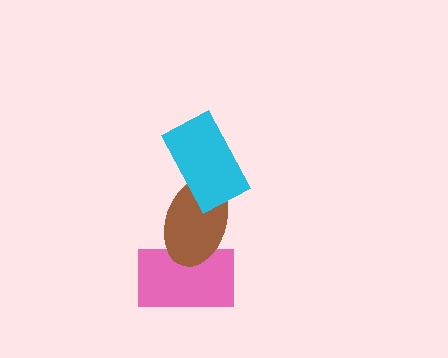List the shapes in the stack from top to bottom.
From top to bottom: the cyan rectangle, the brown ellipse, the pink rectangle.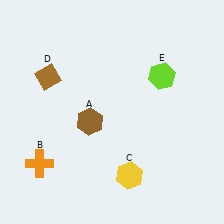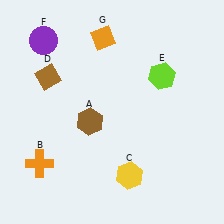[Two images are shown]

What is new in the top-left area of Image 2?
An orange diamond (G) was added in the top-left area of Image 2.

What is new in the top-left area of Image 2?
A purple circle (F) was added in the top-left area of Image 2.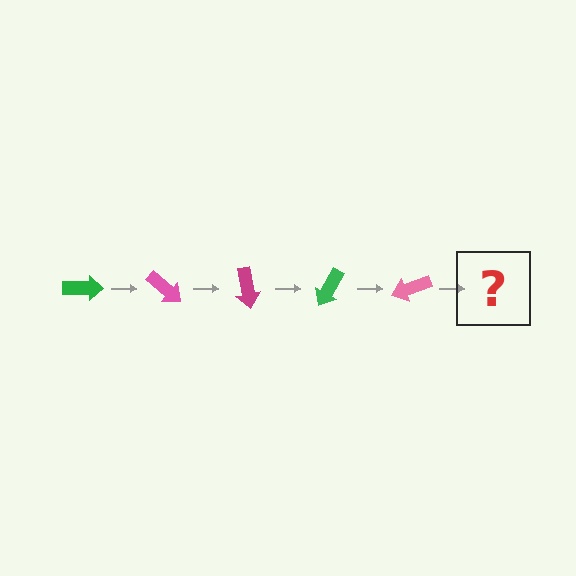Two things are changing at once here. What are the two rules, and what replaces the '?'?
The two rules are that it rotates 40 degrees each step and the color cycles through green, pink, and magenta. The '?' should be a magenta arrow, rotated 200 degrees from the start.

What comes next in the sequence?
The next element should be a magenta arrow, rotated 200 degrees from the start.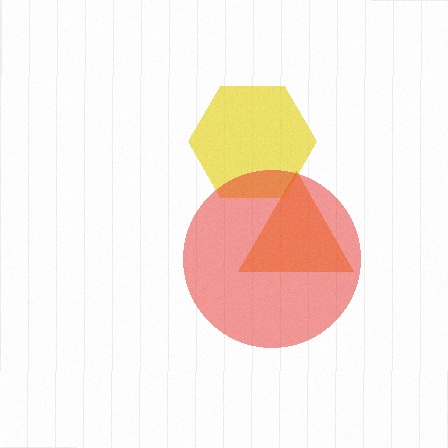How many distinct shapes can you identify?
There are 3 distinct shapes: a yellow hexagon, an orange triangle, a red circle.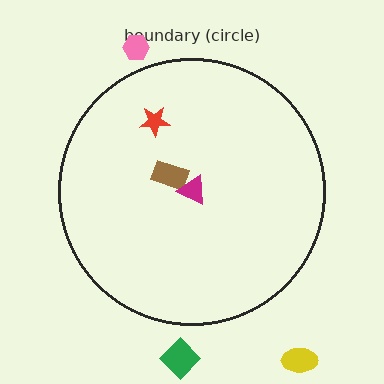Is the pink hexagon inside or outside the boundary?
Outside.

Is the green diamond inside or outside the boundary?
Outside.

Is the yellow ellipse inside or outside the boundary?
Outside.